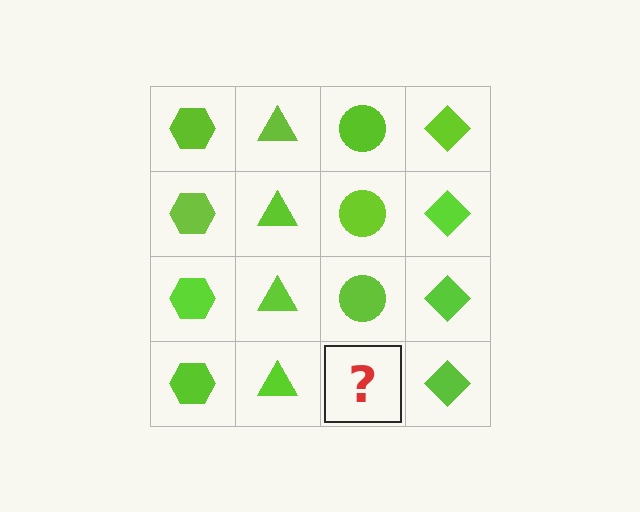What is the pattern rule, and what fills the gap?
The rule is that each column has a consistent shape. The gap should be filled with a lime circle.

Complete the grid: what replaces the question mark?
The question mark should be replaced with a lime circle.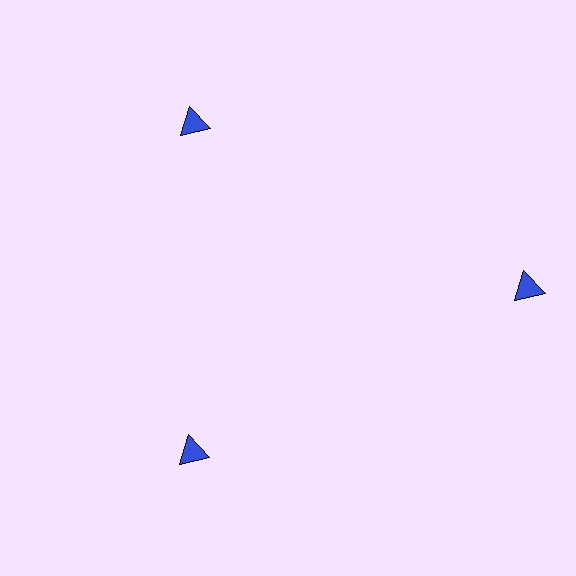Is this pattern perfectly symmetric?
No. The 3 blue triangles are arranged in a ring, but one element near the 3 o'clock position is pushed outward from the center, breaking the 3-fold rotational symmetry.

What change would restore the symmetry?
The symmetry would be restored by moving it inward, back onto the ring so that all 3 triangles sit at equal angles and equal distance from the center.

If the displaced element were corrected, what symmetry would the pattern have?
It would have 3-fold rotational symmetry — the pattern would map onto itself every 120 degrees.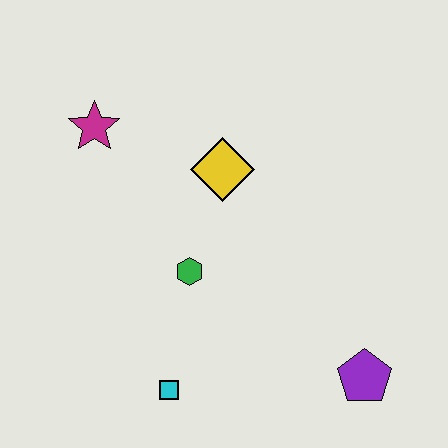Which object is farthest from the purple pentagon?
The magenta star is farthest from the purple pentagon.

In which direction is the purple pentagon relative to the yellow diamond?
The purple pentagon is below the yellow diamond.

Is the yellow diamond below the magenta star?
Yes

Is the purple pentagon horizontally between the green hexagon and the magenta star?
No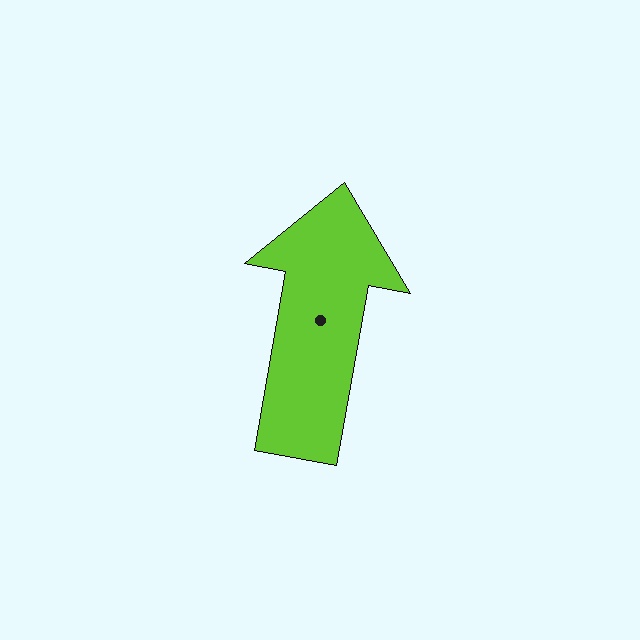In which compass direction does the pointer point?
North.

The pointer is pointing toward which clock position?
Roughly 12 o'clock.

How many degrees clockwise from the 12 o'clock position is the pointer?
Approximately 10 degrees.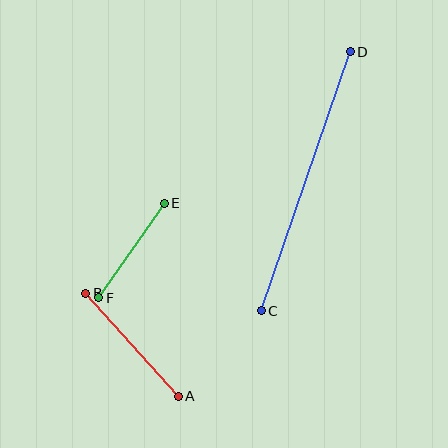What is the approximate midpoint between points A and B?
The midpoint is at approximately (132, 345) pixels.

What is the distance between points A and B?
The distance is approximately 139 pixels.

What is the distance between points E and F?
The distance is approximately 115 pixels.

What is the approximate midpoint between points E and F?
The midpoint is at approximately (132, 251) pixels.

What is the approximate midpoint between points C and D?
The midpoint is at approximately (306, 181) pixels.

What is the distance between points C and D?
The distance is approximately 274 pixels.